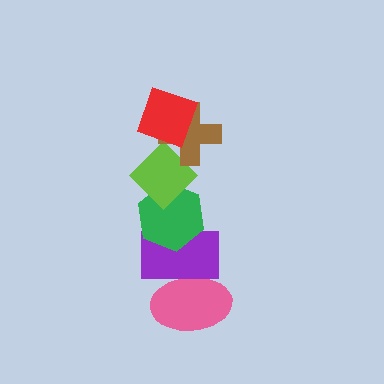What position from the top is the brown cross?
The brown cross is 2nd from the top.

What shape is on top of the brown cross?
The red square is on top of the brown cross.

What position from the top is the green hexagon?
The green hexagon is 4th from the top.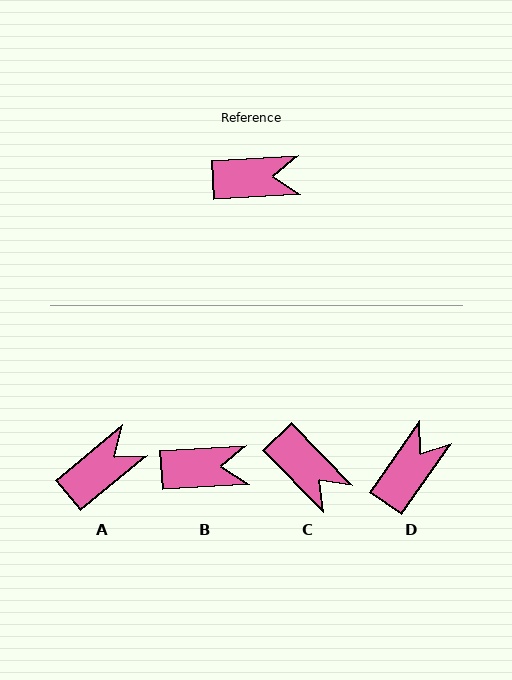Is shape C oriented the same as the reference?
No, it is off by about 49 degrees.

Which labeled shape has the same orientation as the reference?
B.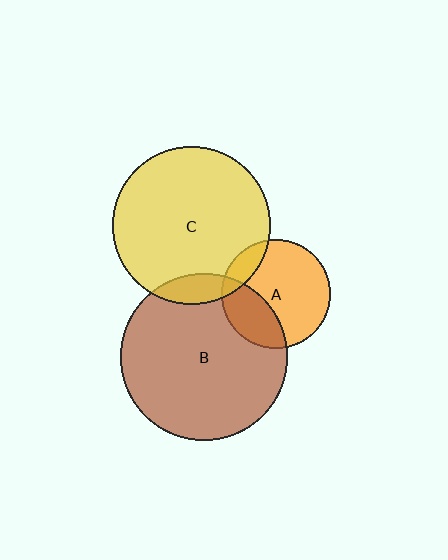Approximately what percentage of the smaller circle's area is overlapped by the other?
Approximately 30%.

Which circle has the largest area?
Circle B (brown).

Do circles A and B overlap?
Yes.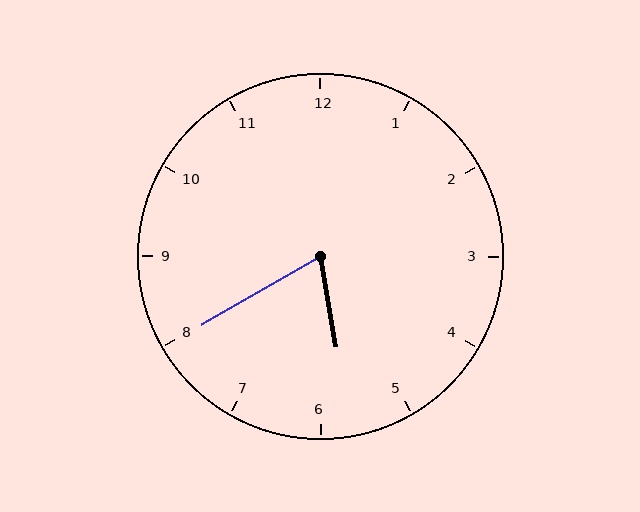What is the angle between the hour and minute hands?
Approximately 70 degrees.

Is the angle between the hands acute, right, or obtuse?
It is acute.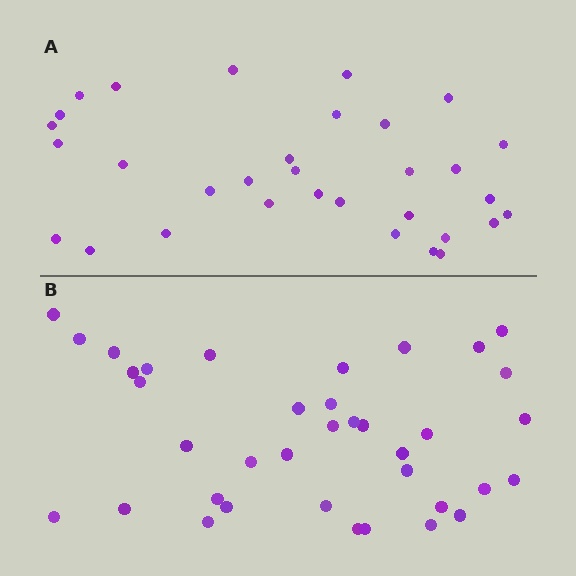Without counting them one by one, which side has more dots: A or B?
Region B (the bottom region) has more dots.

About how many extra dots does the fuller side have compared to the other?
Region B has about 5 more dots than region A.